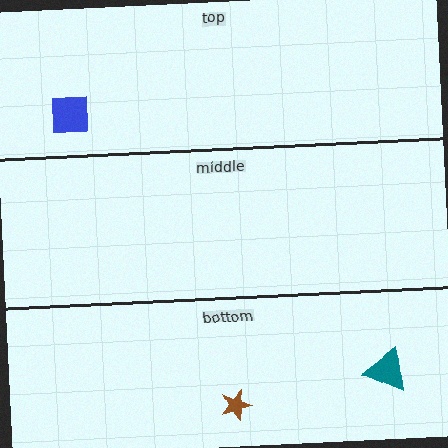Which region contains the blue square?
The top region.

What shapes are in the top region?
The blue square.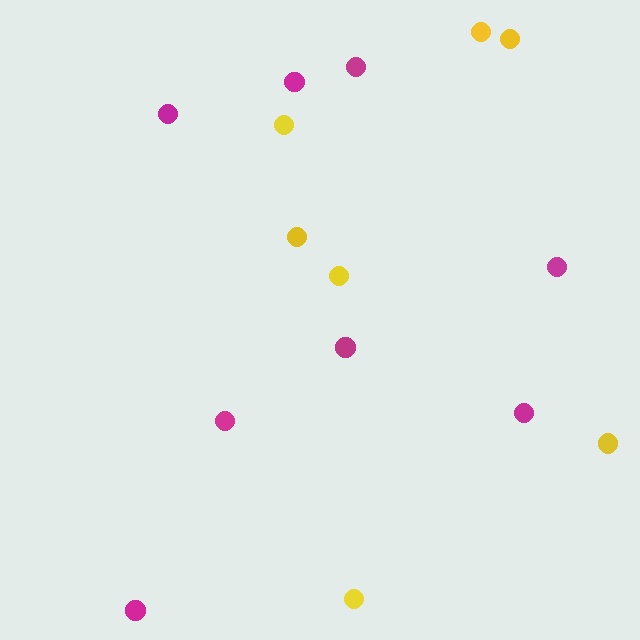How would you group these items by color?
There are 2 groups: one group of yellow circles (7) and one group of magenta circles (8).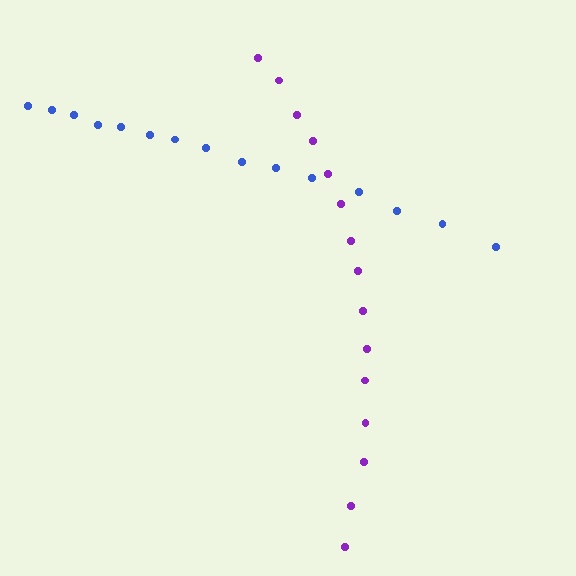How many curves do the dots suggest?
There are 2 distinct paths.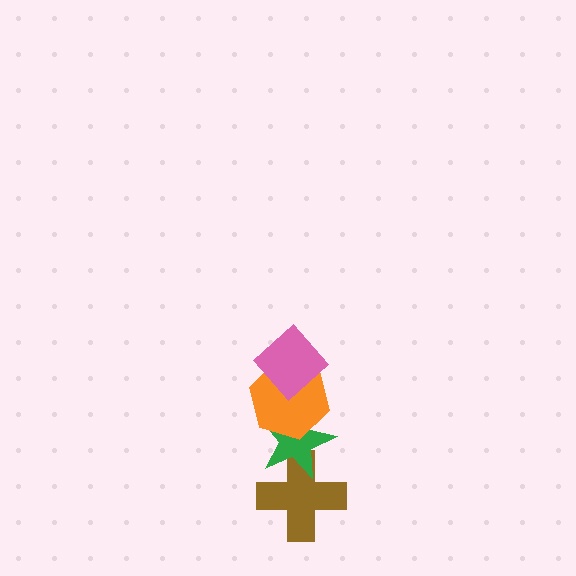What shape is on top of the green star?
The orange hexagon is on top of the green star.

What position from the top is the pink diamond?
The pink diamond is 1st from the top.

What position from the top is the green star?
The green star is 3rd from the top.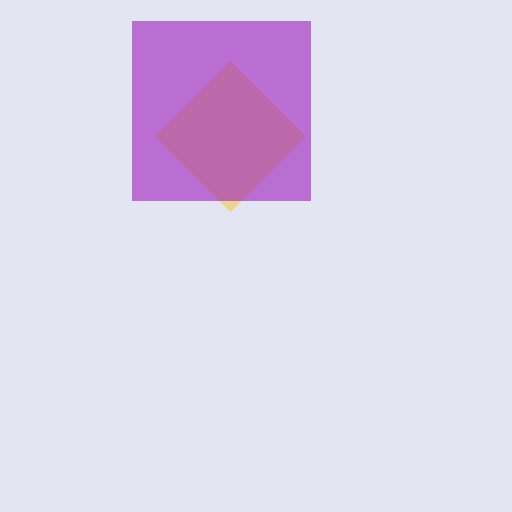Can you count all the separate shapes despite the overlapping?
Yes, there are 2 separate shapes.